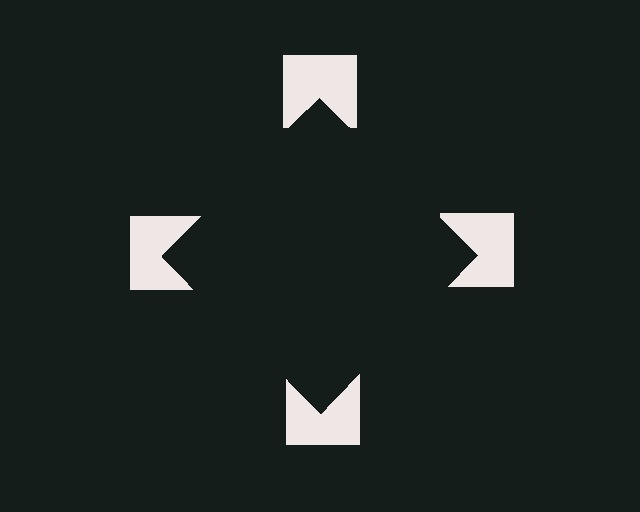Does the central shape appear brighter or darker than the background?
It typically appears slightly darker than the background, even though no actual brightness change is drawn.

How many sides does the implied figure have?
4 sides.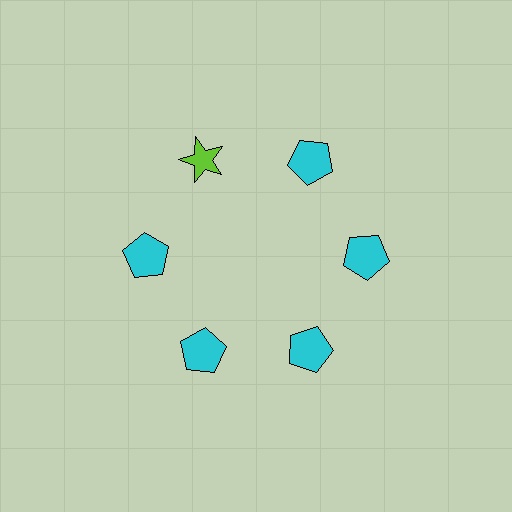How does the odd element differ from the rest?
It differs in both color (lime instead of cyan) and shape (star instead of pentagon).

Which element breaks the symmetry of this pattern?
The lime star at roughly the 11 o'clock position breaks the symmetry. All other shapes are cyan pentagons.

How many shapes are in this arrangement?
There are 6 shapes arranged in a ring pattern.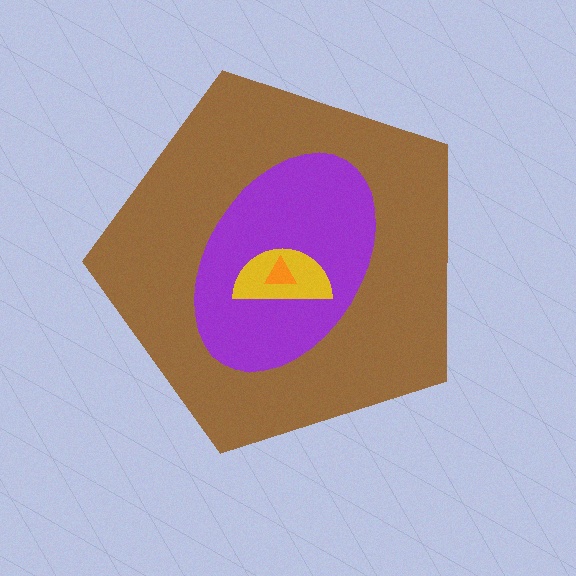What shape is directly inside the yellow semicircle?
The orange triangle.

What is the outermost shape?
The brown pentagon.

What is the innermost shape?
The orange triangle.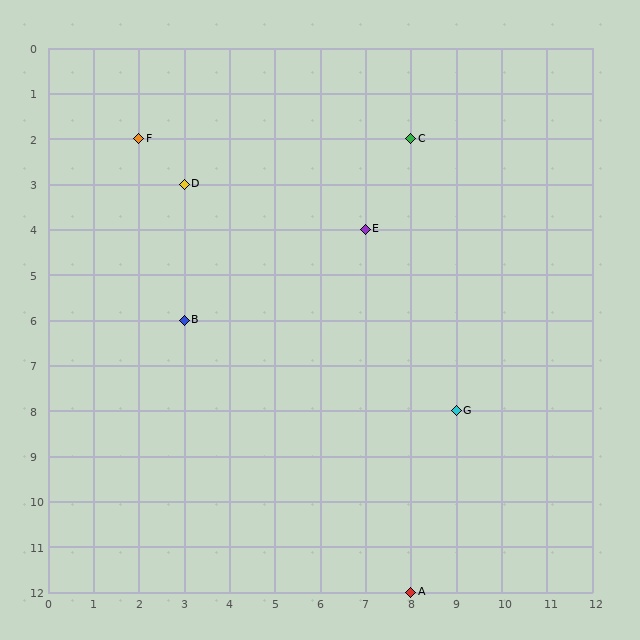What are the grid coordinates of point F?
Point F is at grid coordinates (2, 2).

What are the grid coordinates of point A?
Point A is at grid coordinates (8, 12).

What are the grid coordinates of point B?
Point B is at grid coordinates (3, 6).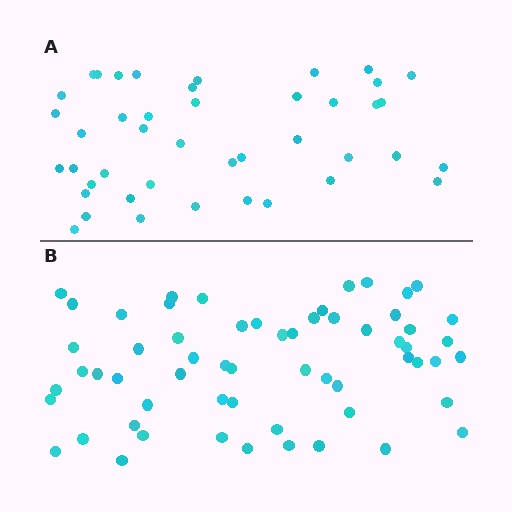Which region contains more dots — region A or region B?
Region B (the bottom region) has more dots.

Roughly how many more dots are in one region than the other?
Region B has approximately 15 more dots than region A.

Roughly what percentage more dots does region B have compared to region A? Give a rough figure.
About 40% more.